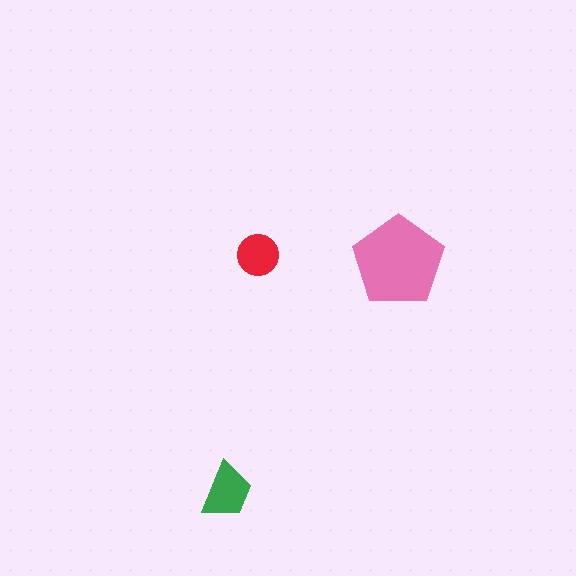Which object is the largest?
The pink pentagon.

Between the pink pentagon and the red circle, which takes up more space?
The pink pentagon.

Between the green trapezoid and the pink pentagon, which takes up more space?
The pink pentagon.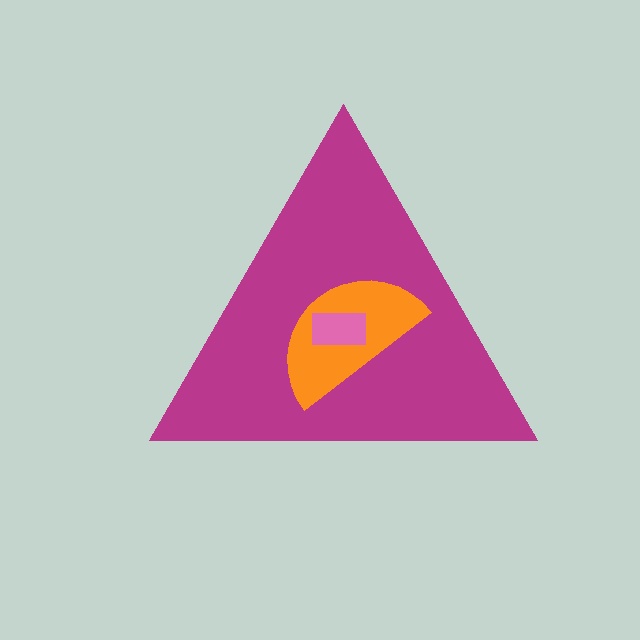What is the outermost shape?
The magenta triangle.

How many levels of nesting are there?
3.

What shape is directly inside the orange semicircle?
The pink rectangle.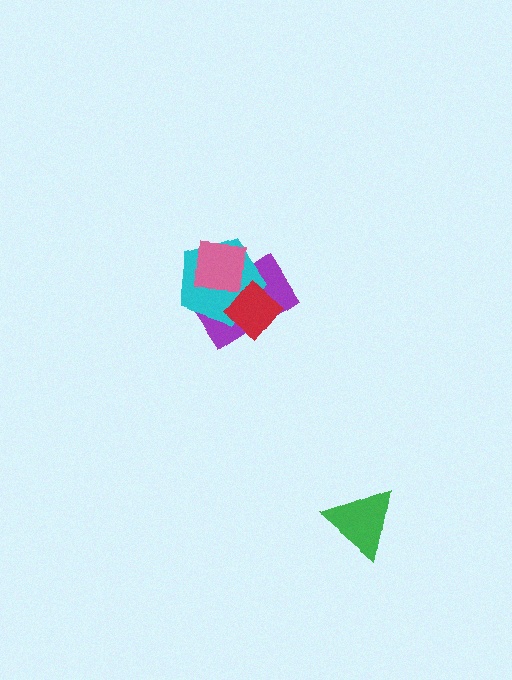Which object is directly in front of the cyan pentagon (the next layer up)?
The red diamond is directly in front of the cyan pentagon.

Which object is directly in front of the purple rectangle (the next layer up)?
The cyan pentagon is directly in front of the purple rectangle.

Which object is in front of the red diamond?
The pink square is in front of the red diamond.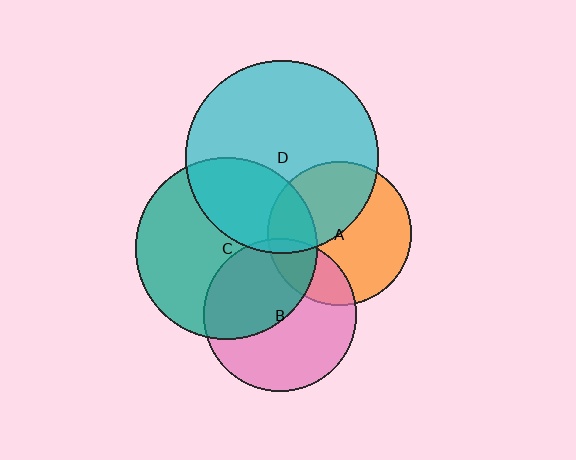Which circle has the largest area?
Circle D (cyan).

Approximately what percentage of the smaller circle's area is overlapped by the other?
Approximately 45%.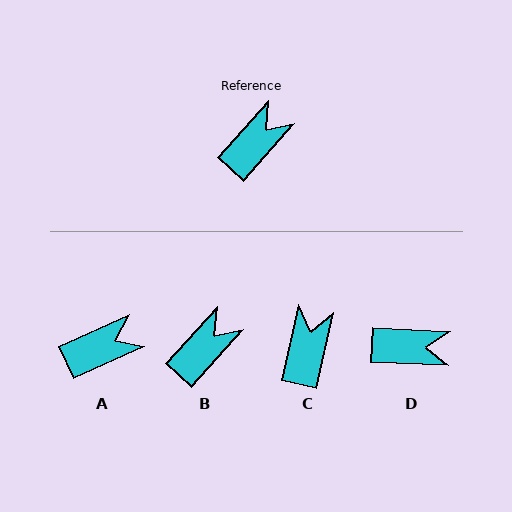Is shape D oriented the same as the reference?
No, it is off by about 51 degrees.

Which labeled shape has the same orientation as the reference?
B.